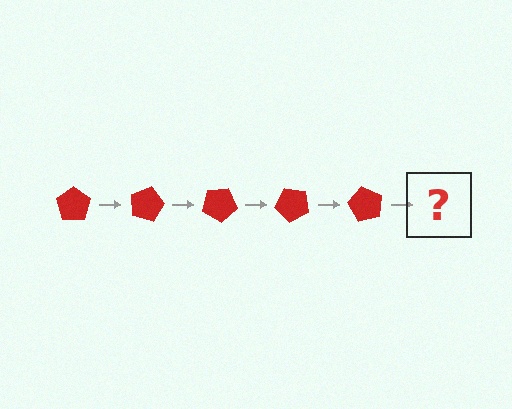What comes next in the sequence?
The next element should be a red pentagon rotated 75 degrees.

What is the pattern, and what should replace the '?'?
The pattern is that the pentagon rotates 15 degrees each step. The '?' should be a red pentagon rotated 75 degrees.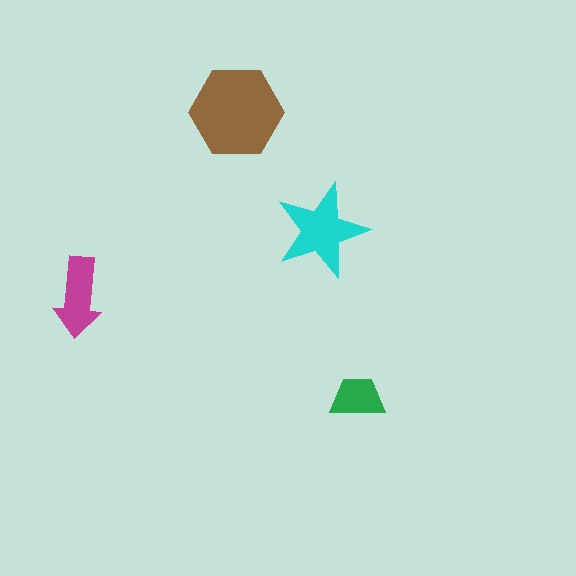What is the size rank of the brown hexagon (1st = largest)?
1st.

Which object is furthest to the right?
The green trapezoid is rightmost.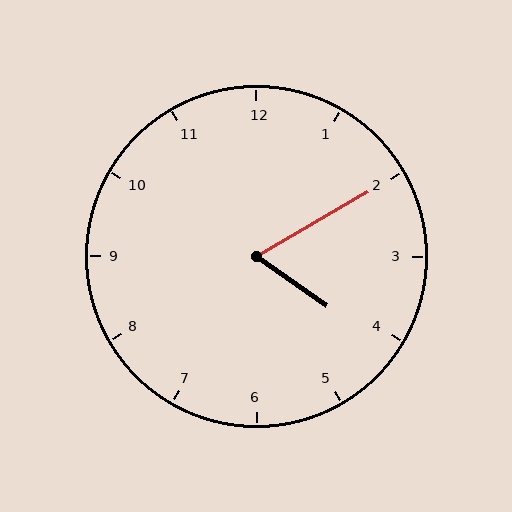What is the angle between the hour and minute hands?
Approximately 65 degrees.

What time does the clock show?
4:10.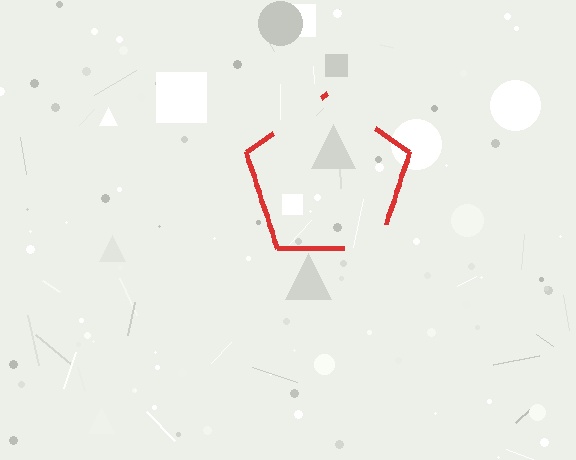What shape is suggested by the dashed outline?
The dashed outline suggests a pentagon.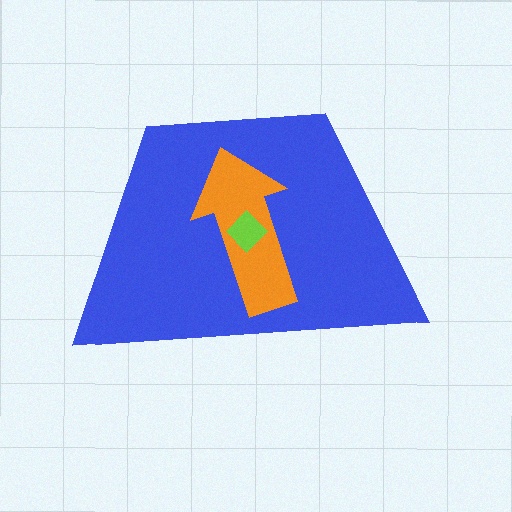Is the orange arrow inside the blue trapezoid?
Yes.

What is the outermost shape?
The blue trapezoid.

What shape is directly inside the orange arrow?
The lime diamond.